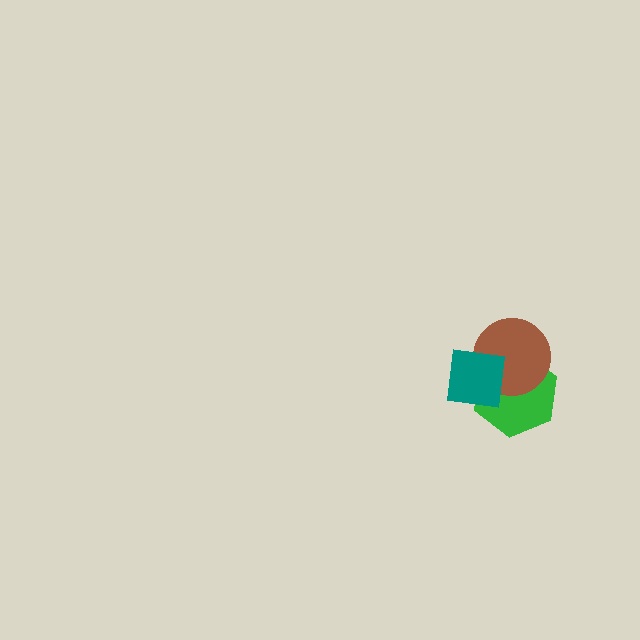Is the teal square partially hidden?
No, no other shape covers it.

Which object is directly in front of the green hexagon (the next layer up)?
The brown circle is directly in front of the green hexagon.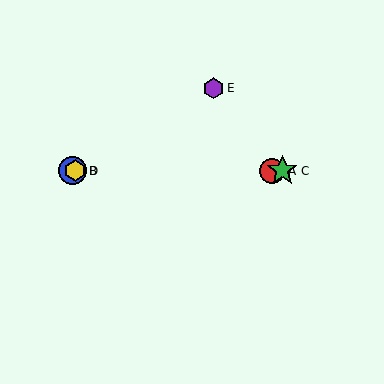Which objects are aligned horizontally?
Objects A, B, C, D are aligned horizontally.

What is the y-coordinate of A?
Object A is at y≈171.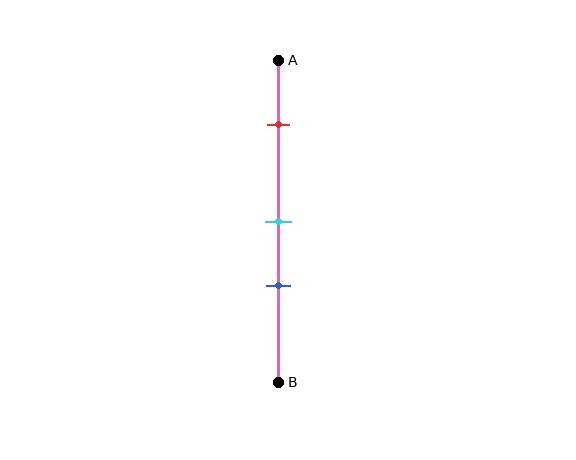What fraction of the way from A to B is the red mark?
The red mark is approximately 20% (0.2) of the way from A to B.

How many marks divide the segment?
There are 3 marks dividing the segment.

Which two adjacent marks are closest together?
The cyan and blue marks are the closest adjacent pair.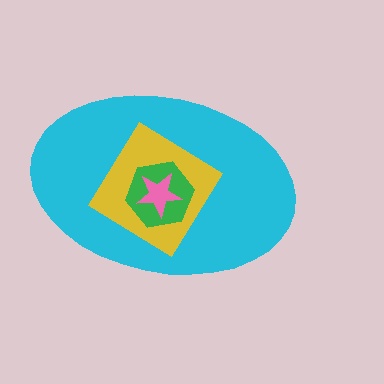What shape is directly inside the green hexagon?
The pink star.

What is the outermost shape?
The cyan ellipse.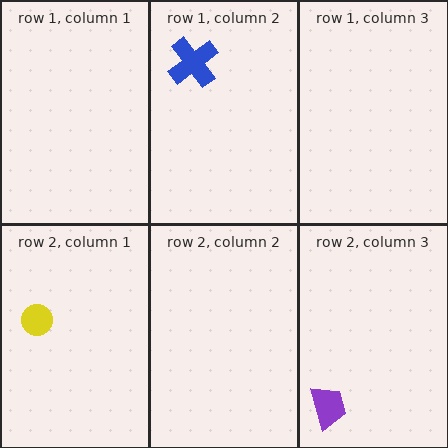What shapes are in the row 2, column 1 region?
The yellow circle.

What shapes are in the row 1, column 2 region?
The blue cross.